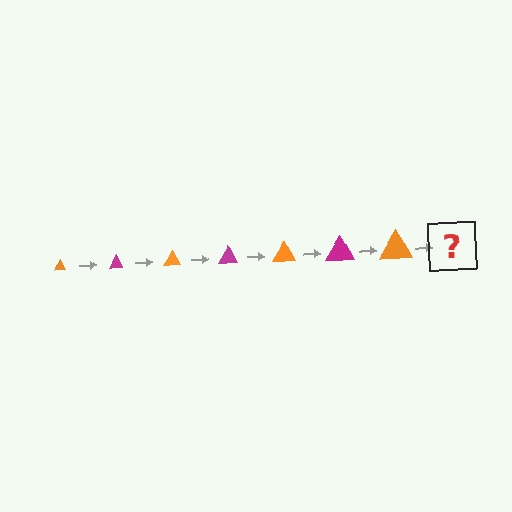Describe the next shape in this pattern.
It should be a magenta triangle, larger than the previous one.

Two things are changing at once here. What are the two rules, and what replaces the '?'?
The two rules are that the triangle grows larger each step and the color cycles through orange and magenta. The '?' should be a magenta triangle, larger than the previous one.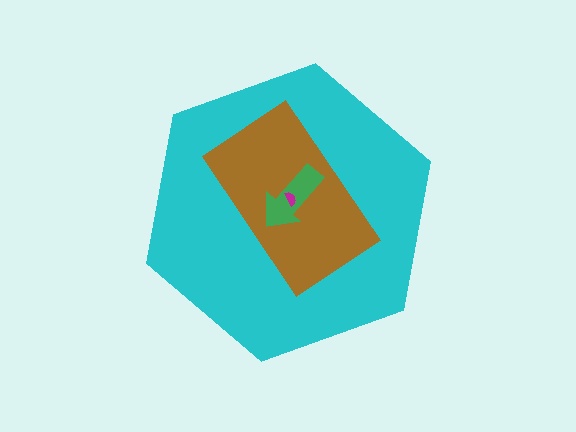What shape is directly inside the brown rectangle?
The green arrow.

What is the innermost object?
The magenta semicircle.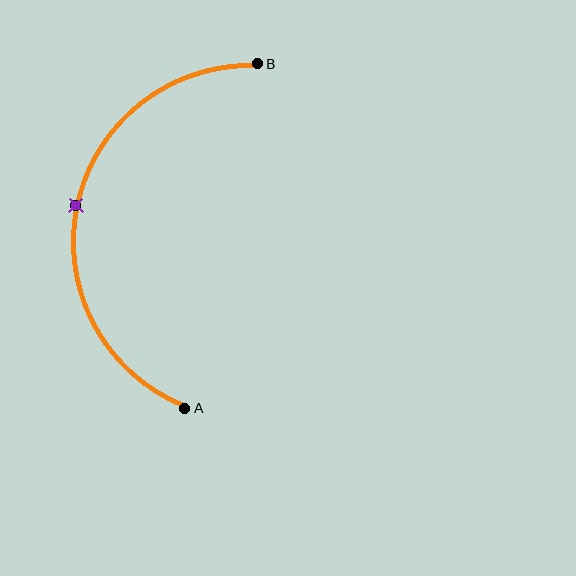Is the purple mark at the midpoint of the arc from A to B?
Yes. The purple mark lies on the arc at equal arc-length from both A and B — it is the arc midpoint.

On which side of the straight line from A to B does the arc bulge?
The arc bulges to the left of the straight line connecting A and B.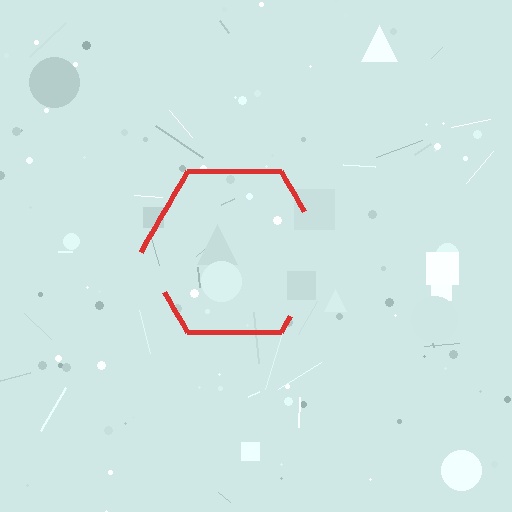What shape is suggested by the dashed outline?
The dashed outline suggests a hexagon.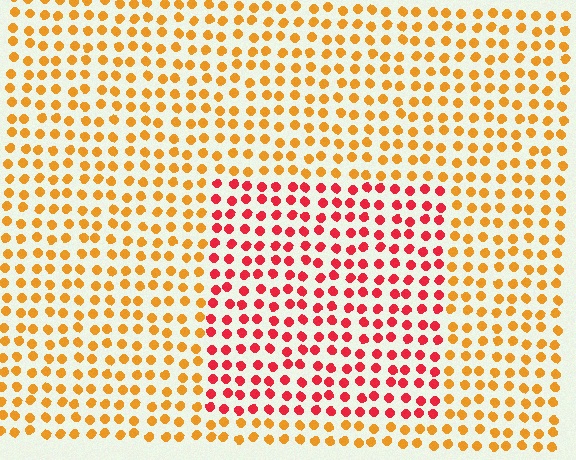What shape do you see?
I see a rectangle.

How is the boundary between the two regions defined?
The boundary is defined purely by a slight shift in hue (about 43 degrees). Spacing, size, and orientation are identical on both sides.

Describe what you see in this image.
The image is filled with small orange elements in a uniform arrangement. A rectangle-shaped region is visible where the elements are tinted to a slightly different hue, forming a subtle color boundary.